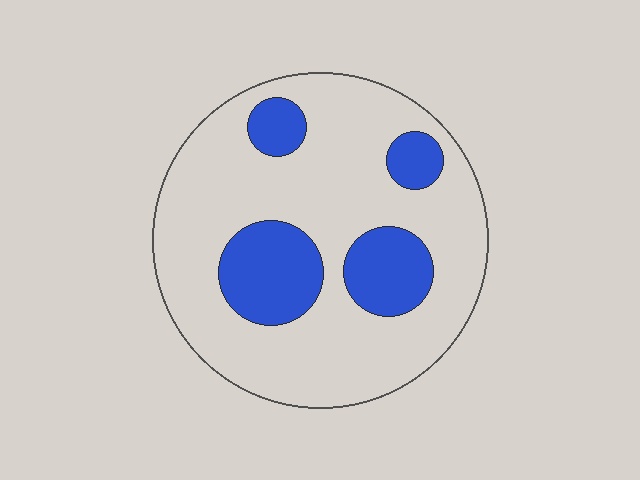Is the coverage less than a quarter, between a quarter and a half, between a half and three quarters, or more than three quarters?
Less than a quarter.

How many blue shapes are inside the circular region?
4.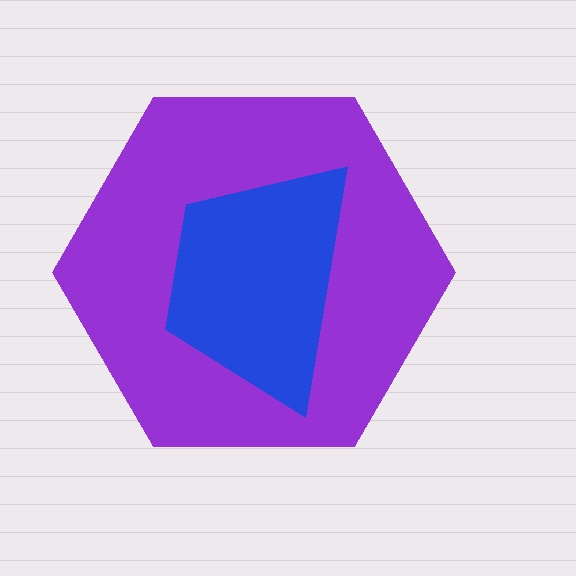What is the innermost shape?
The blue trapezoid.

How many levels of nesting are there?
2.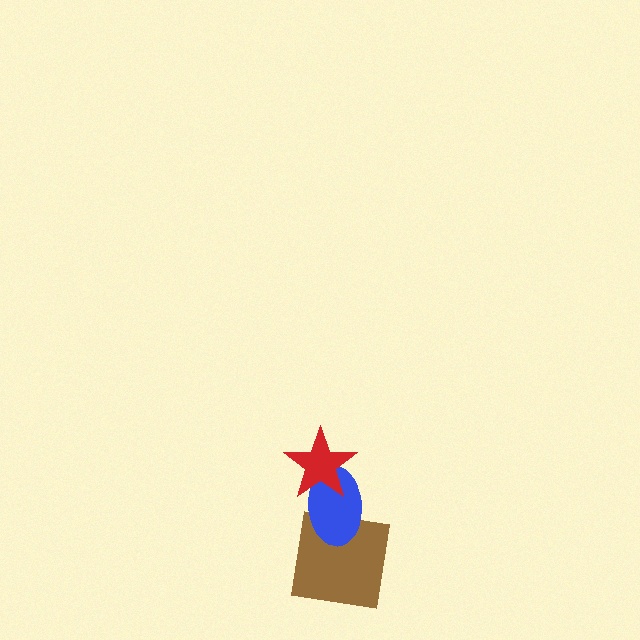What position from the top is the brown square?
The brown square is 3rd from the top.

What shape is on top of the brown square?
The blue ellipse is on top of the brown square.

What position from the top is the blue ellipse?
The blue ellipse is 2nd from the top.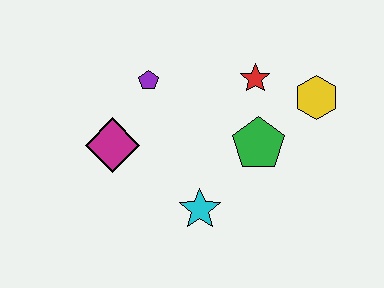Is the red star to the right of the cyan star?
Yes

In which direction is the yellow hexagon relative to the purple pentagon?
The yellow hexagon is to the right of the purple pentagon.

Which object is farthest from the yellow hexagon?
The magenta diamond is farthest from the yellow hexagon.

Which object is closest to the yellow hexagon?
The red star is closest to the yellow hexagon.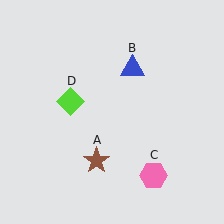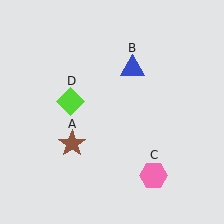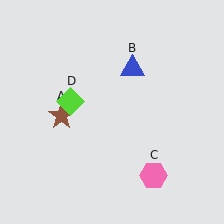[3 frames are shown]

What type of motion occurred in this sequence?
The brown star (object A) rotated clockwise around the center of the scene.